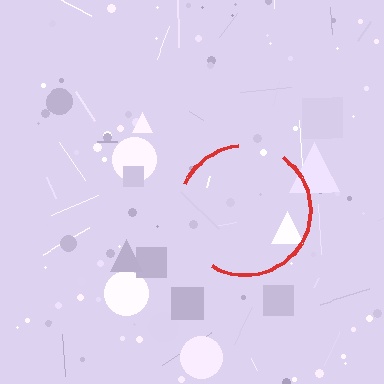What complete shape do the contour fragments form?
The contour fragments form a circle.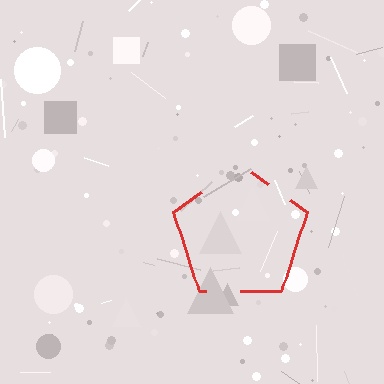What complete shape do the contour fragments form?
The contour fragments form a pentagon.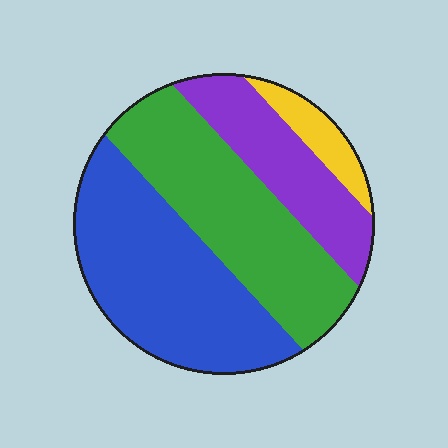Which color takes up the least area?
Yellow, at roughly 5%.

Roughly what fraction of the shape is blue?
Blue covers around 40% of the shape.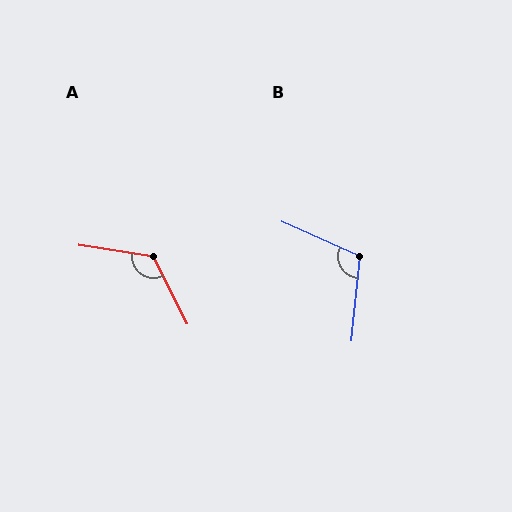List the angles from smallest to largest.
B (108°), A (126°).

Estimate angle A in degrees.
Approximately 126 degrees.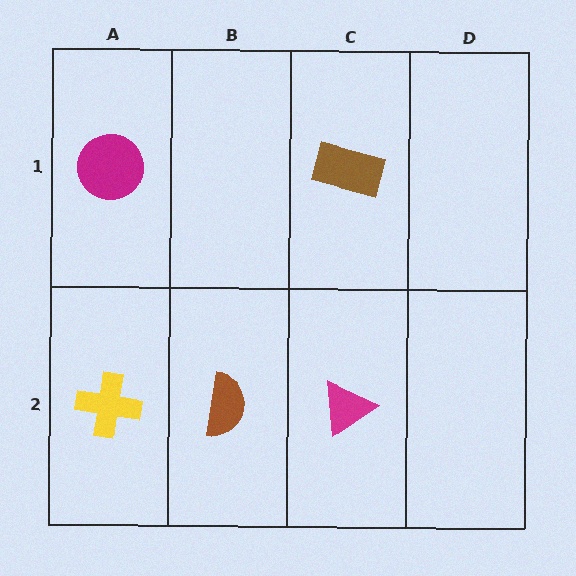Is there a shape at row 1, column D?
No, that cell is empty.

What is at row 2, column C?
A magenta triangle.